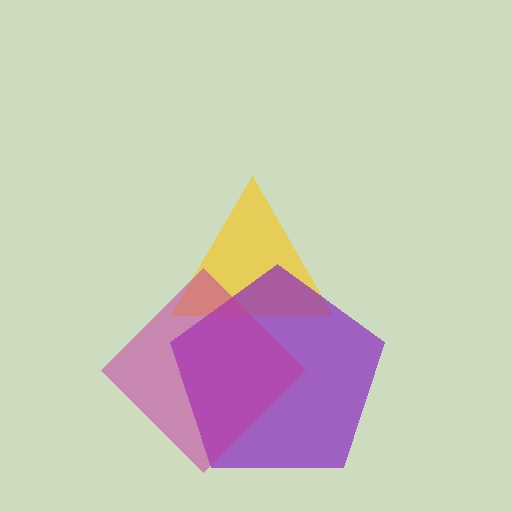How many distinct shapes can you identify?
There are 3 distinct shapes: a yellow triangle, a purple pentagon, a magenta diamond.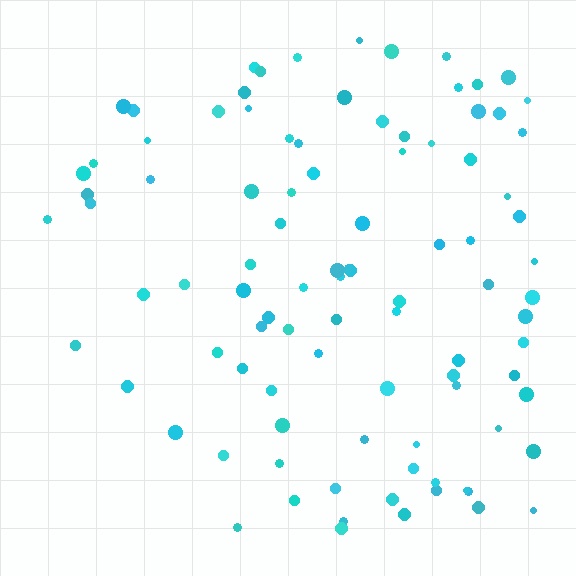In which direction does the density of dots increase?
From left to right, with the right side densest.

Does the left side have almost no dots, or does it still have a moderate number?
Still a moderate number, just noticeably fewer than the right.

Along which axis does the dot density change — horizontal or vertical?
Horizontal.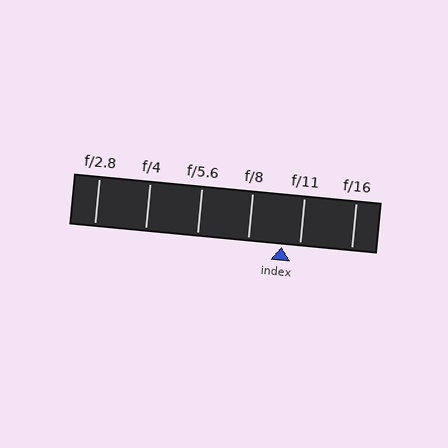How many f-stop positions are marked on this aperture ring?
There are 6 f-stop positions marked.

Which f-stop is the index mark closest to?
The index mark is closest to f/11.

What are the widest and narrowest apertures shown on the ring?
The widest aperture shown is f/2.8 and the narrowest is f/16.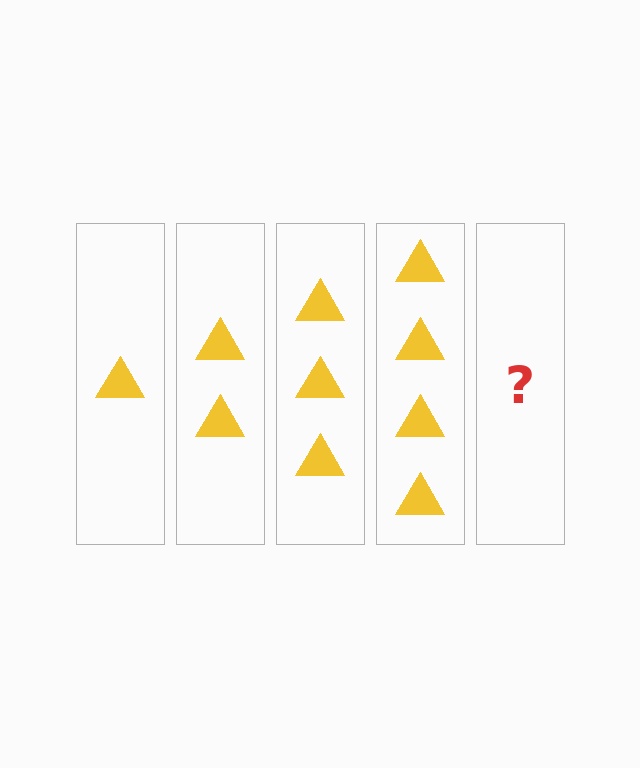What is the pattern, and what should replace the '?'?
The pattern is that each step adds one more triangle. The '?' should be 5 triangles.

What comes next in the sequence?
The next element should be 5 triangles.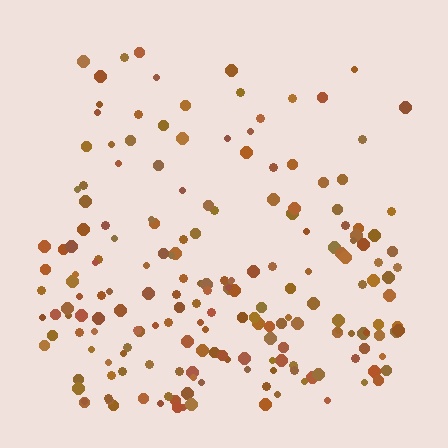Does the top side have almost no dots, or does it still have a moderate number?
Still a moderate number, just noticeably fewer than the bottom.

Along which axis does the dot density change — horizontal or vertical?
Vertical.